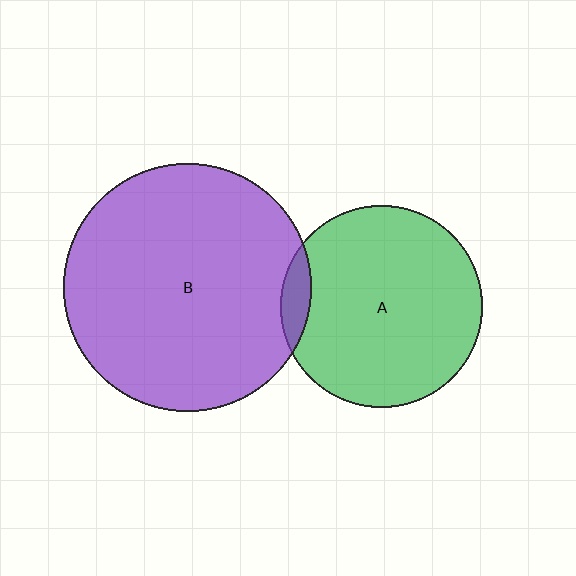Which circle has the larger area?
Circle B (purple).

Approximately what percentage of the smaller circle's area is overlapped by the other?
Approximately 5%.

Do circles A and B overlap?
Yes.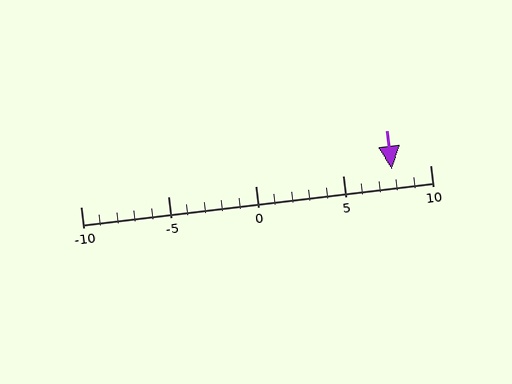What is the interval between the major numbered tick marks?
The major tick marks are spaced 5 units apart.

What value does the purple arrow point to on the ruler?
The purple arrow points to approximately 8.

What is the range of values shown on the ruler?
The ruler shows values from -10 to 10.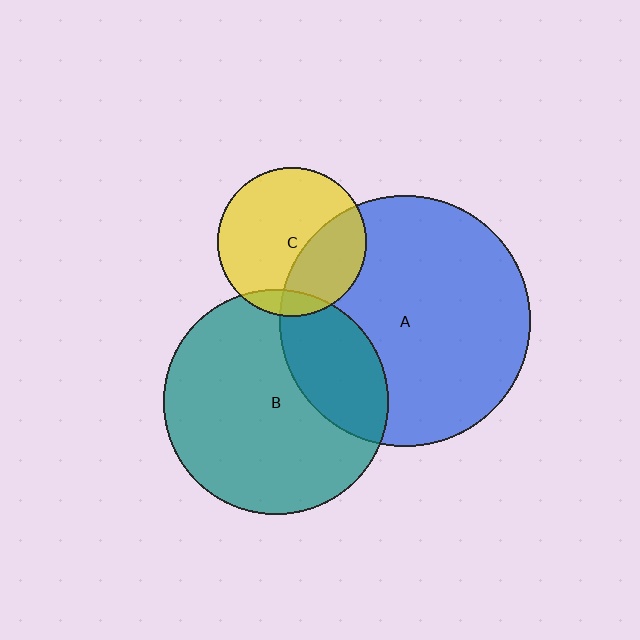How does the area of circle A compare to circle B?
Approximately 1.2 times.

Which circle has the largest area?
Circle A (blue).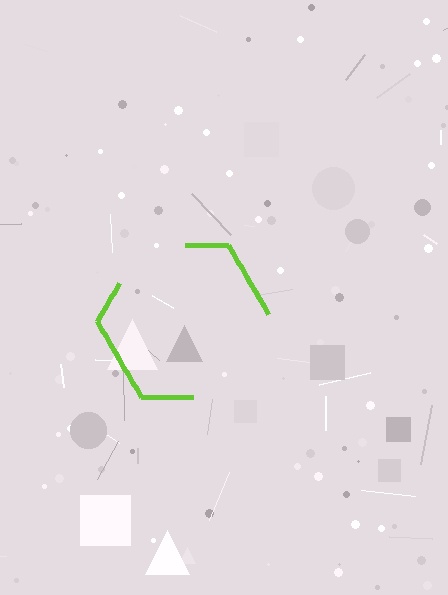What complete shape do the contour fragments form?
The contour fragments form a hexagon.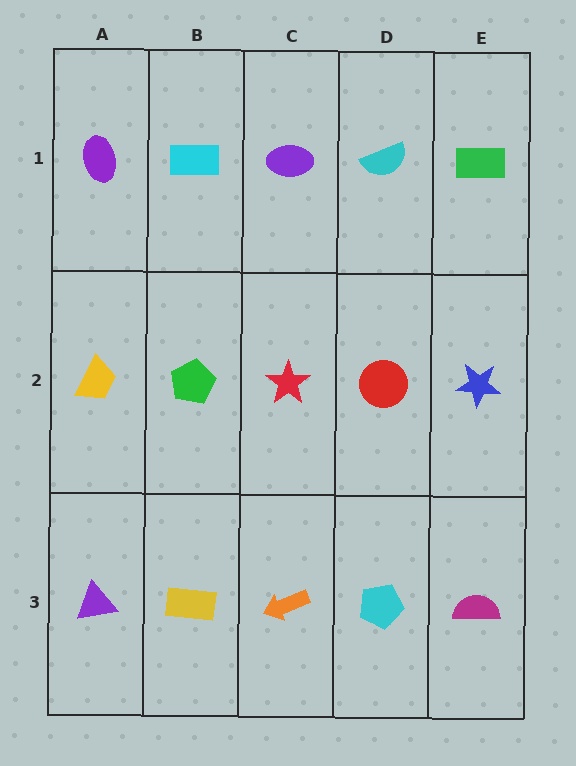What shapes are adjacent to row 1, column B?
A green pentagon (row 2, column B), a purple ellipse (row 1, column A), a purple ellipse (row 1, column C).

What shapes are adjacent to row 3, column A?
A yellow trapezoid (row 2, column A), a yellow rectangle (row 3, column B).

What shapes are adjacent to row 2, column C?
A purple ellipse (row 1, column C), an orange arrow (row 3, column C), a green pentagon (row 2, column B), a red circle (row 2, column D).